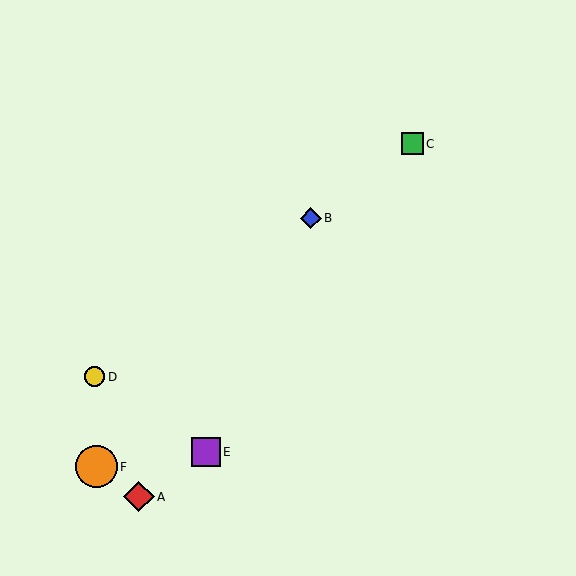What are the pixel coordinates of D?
Object D is at (95, 377).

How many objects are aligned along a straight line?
3 objects (B, C, D) are aligned along a straight line.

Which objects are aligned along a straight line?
Objects B, C, D are aligned along a straight line.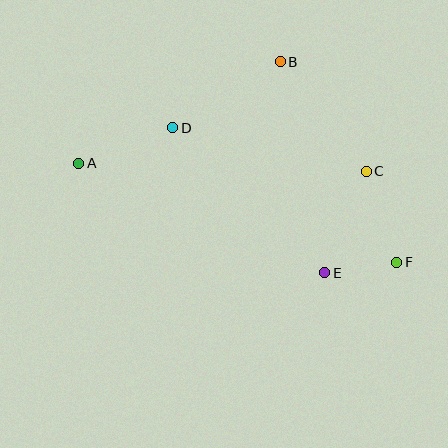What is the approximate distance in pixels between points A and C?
The distance between A and C is approximately 288 pixels.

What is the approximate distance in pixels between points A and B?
The distance between A and B is approximately 225 pixels.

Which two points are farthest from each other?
Points A and F are farthest from each other.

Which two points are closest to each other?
Points E and F are closest to each other.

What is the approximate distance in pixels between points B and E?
The distance between B and E is approximately 216 pixels.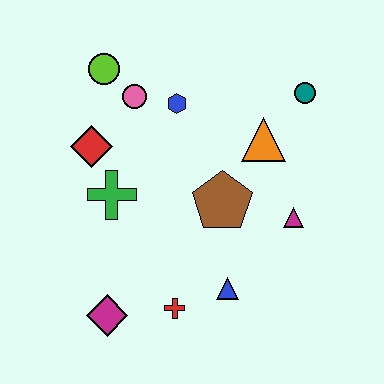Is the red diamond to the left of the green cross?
Yes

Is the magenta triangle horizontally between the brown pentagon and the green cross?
No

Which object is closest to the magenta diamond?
The red cross is closest to the magenta diamond.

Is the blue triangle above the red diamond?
No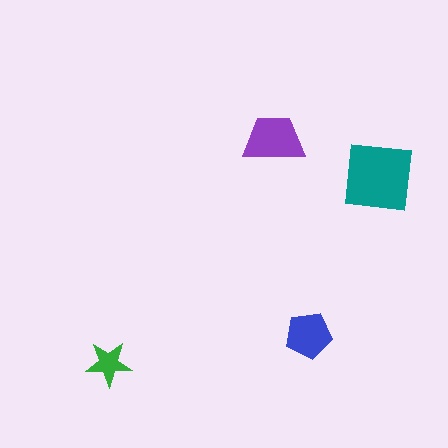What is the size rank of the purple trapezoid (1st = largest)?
2nd.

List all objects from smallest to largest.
The green star, the blue pentagon, the purple trapezoid, the teal square.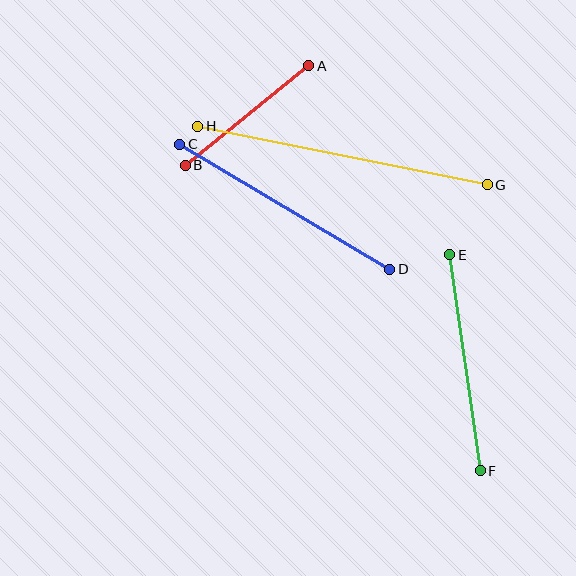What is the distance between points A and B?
The distance is approximately 158 pixels.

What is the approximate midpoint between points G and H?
The midpoint is at approximately (342, 155) pixels.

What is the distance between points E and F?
The distance is approximately 218 pixels.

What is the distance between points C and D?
The distance is approximately 245 pixels.